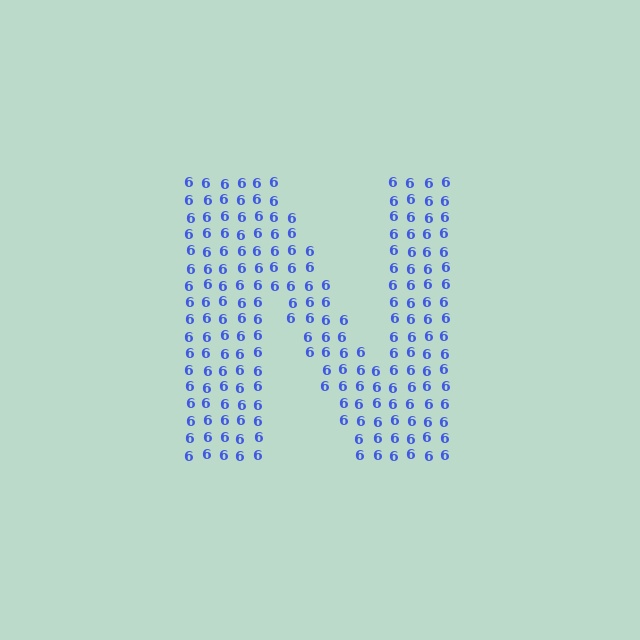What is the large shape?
The large shape is the letter N.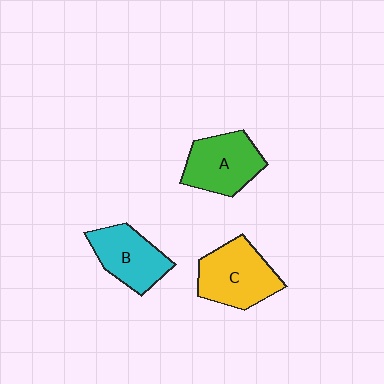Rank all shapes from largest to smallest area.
From largest to smallest: C (yellow), A (green), B (cyan).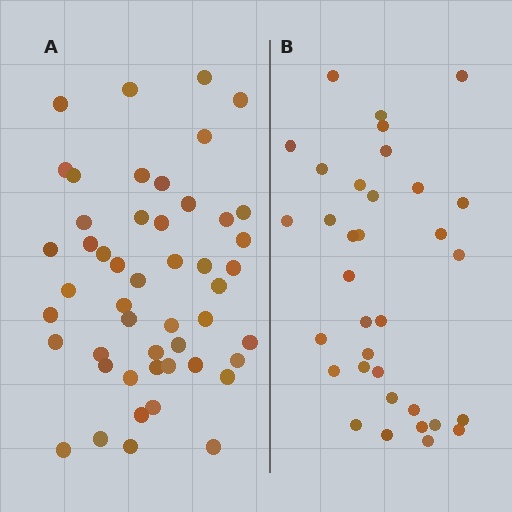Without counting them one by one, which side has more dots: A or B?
Region A (the left region) has more dots.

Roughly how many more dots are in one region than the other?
Region A has approximately 15 more dots than region B.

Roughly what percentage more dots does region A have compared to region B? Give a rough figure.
About 45% more.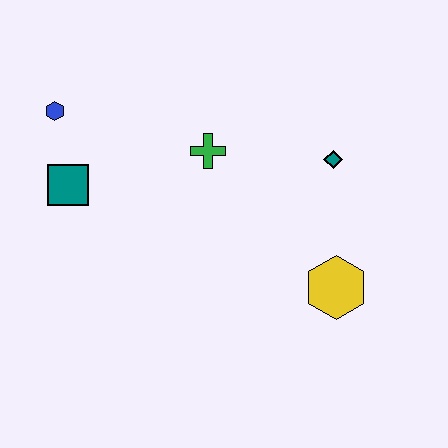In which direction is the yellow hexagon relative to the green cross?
The yellow hexagon is below the green cross.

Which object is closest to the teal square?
The blue hexagon is closest to the teal square.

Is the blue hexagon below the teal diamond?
No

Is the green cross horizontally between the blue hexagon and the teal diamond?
Yes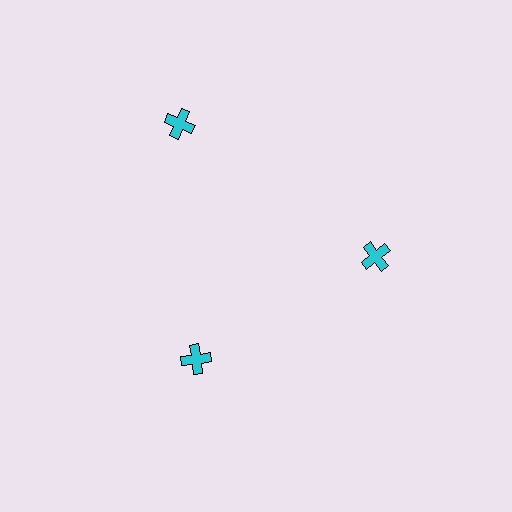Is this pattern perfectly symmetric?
No. The 3 cyan crosses are arranged in a ring, but one element near the 11 o'clock position is pushed outward from the center, breaking the 3-fold rotational symmetry.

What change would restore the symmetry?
The symmetry would be restored by moving it inward, back onto the ring so that all 3 crosses sit at equal angles and equal distance from the center.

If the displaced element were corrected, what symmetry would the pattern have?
It would have 3-fold rotational symmetry — the pattern would map onto itself every 120 degrees.